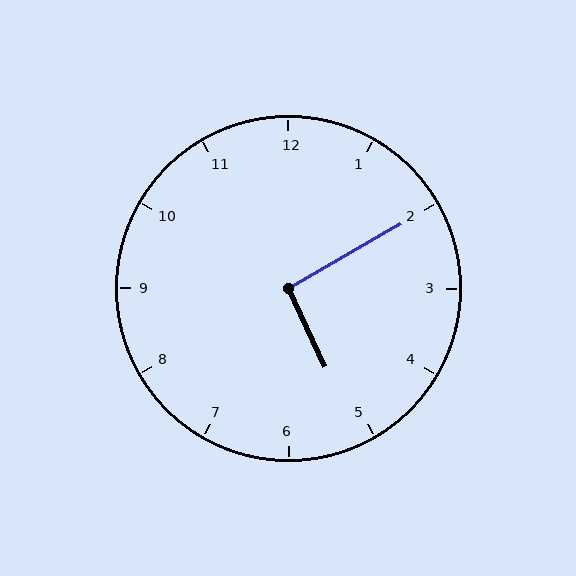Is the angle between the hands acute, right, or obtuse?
It is right.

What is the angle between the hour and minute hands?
Approximately 95 degrees.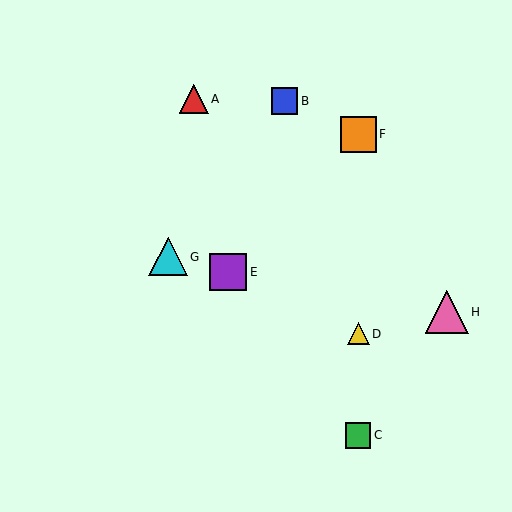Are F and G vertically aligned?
No, F is at x≈358 and G is at x≈168.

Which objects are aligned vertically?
Objects C, D, F are aligned vertically.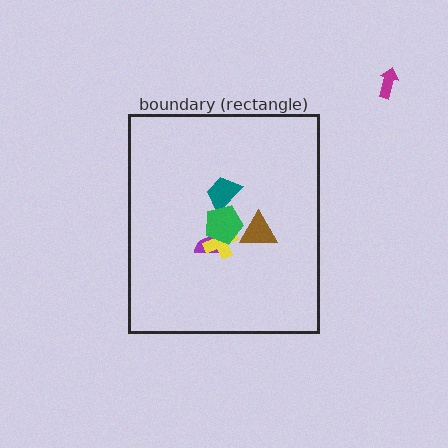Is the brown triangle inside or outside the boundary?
Inside.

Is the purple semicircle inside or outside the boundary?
Inside.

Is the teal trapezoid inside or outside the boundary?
Inside.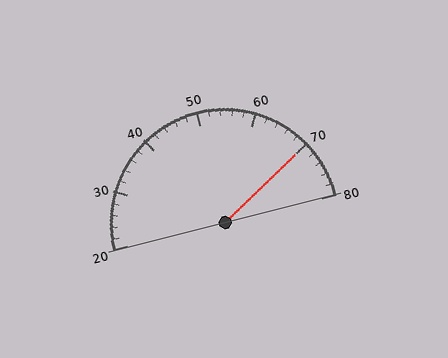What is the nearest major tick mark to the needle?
The nearest major tick mark is 70.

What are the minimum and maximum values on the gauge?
The gauge ranges from 20 to 80.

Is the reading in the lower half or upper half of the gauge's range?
The reading is in the upper half of the range (20 to 80).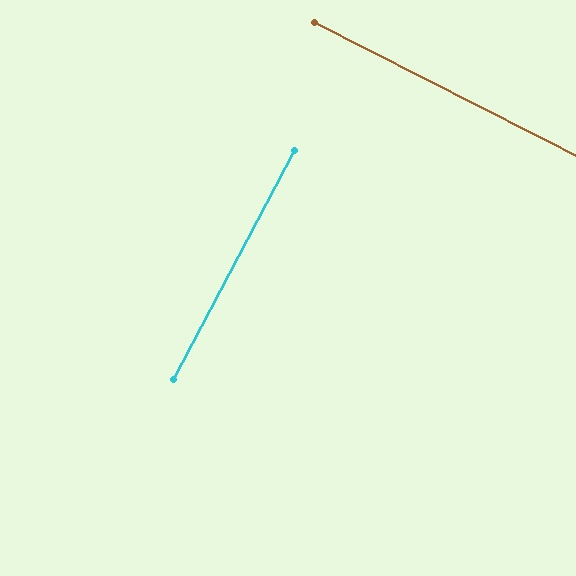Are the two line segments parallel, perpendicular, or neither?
Perpendicular — they meet at approximately 89°.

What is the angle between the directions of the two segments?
Approximately 89 degrees.